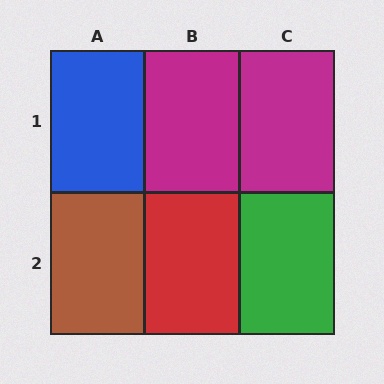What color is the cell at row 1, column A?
Blue.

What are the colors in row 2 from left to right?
Brown, red, green.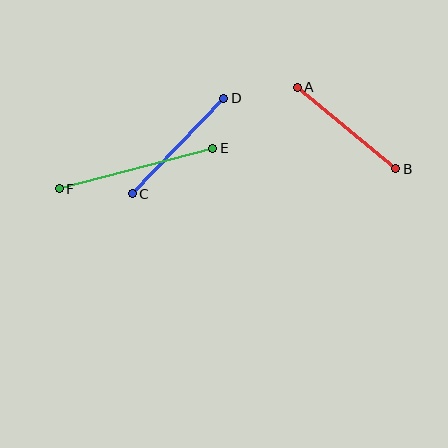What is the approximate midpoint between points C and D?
The midpoint is at approximately (178, 146) pixels.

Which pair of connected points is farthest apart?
Points E and F are farthest apart.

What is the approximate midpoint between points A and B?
The midpoint is at approximately (346, 128) pixels.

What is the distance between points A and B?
The distance is approximately 128 pixels.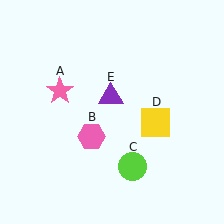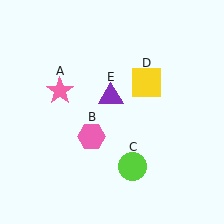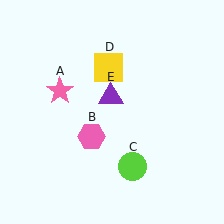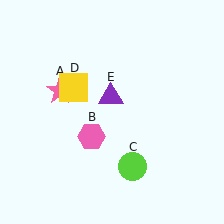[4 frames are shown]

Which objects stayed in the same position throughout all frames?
Pink star (object A) and pink hexagon (object B) and lime circle (object C) and purple triangle (object E) remained stationary.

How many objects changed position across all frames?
1 object changed position: yellow square (object D).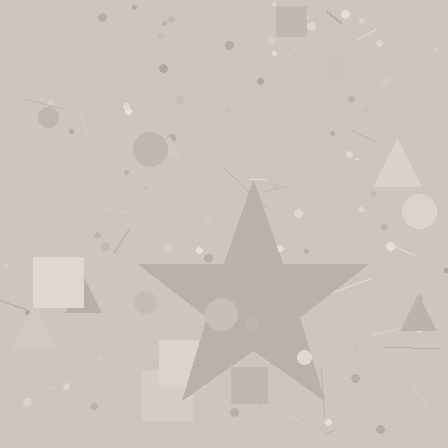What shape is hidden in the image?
A star is hidden in the image.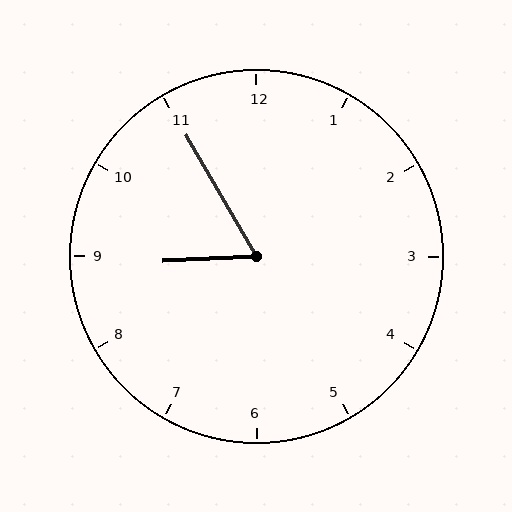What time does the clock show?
8:55.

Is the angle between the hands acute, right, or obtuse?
It is acute.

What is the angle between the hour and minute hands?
Approximately 62 degrees.